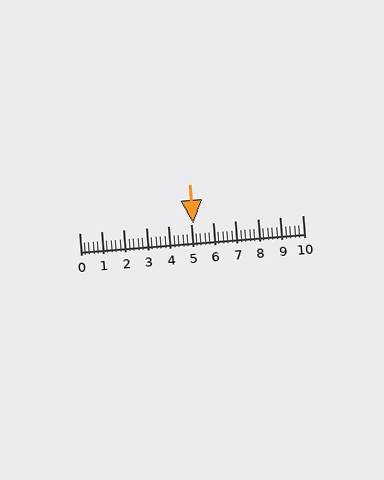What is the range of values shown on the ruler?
The ruler shows values from 0 to 10.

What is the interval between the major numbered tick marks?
The major tick marks are spaced 1 units apart.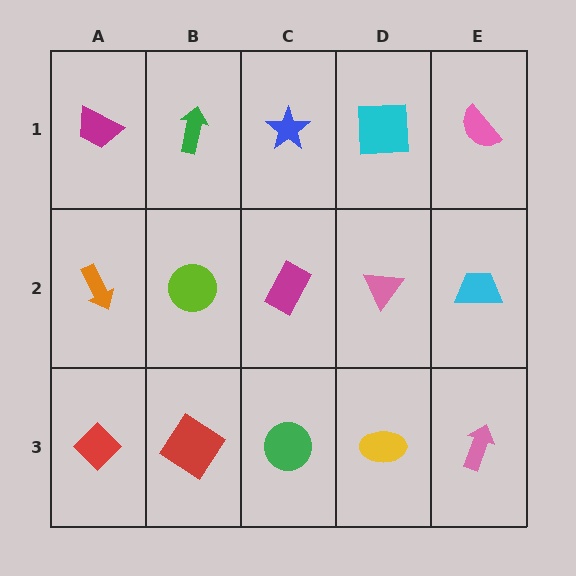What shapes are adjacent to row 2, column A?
A magenta trapezoid (row 1, column A), a red diamond (row 3, column A), a lime circle (row 2, column B).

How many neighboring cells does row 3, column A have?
2.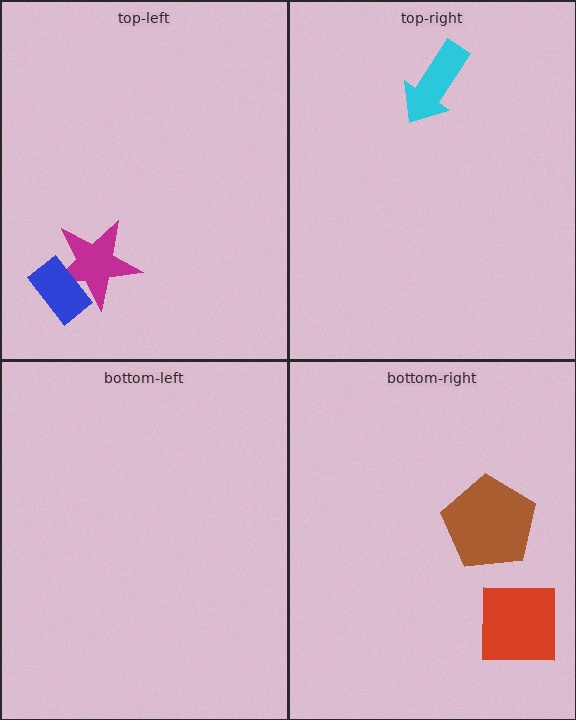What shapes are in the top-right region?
The cyan arrow.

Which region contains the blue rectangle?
The top-left region.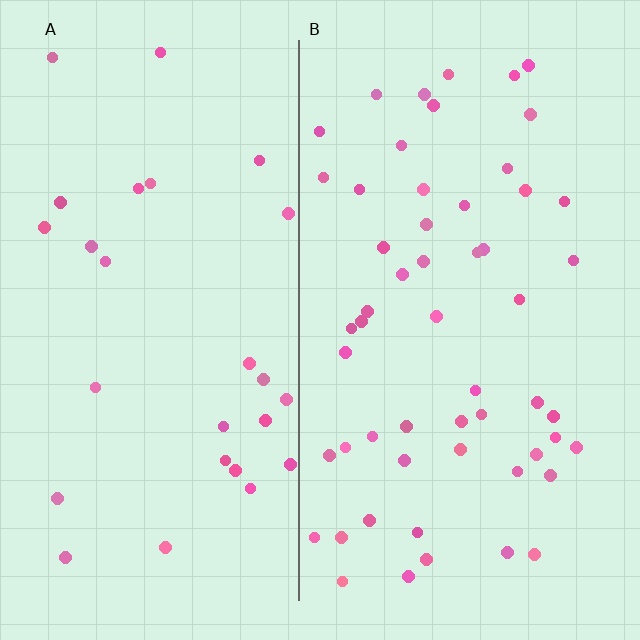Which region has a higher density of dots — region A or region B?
B (the right).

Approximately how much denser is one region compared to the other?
Approximately 2.0× — region B over region A.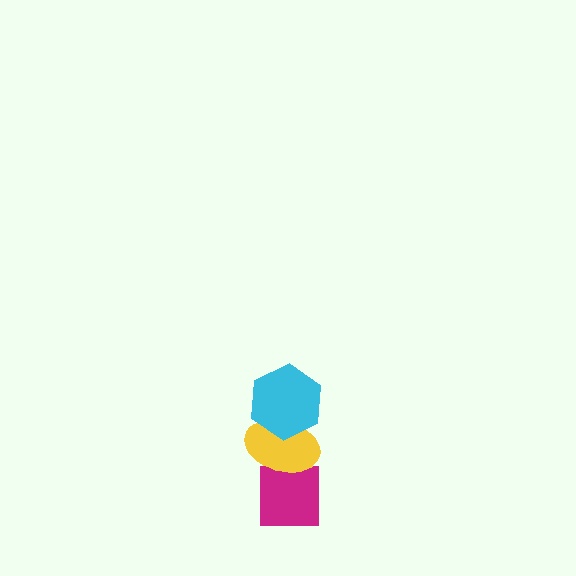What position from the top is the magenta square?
The magenta square is 3rd from the top.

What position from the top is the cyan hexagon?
The cyan hexagon is 1st from the top.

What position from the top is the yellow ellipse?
The yellow ellipse is 2nd from the top.